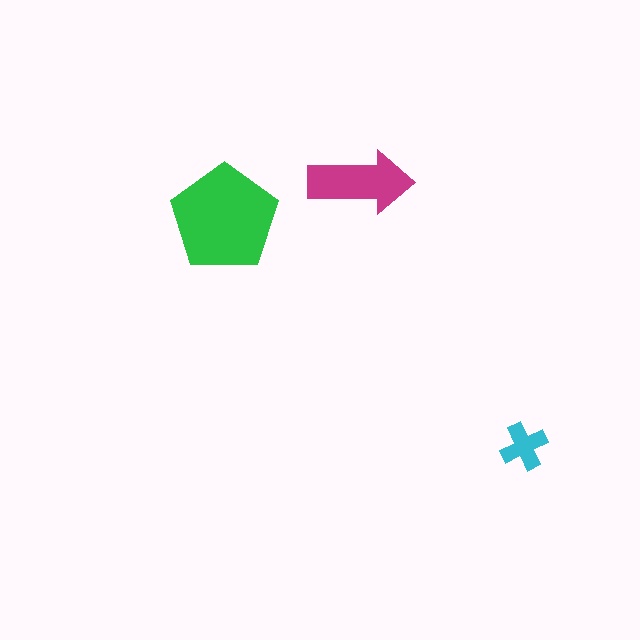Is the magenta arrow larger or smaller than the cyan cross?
Larger.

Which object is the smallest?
The cyan cross.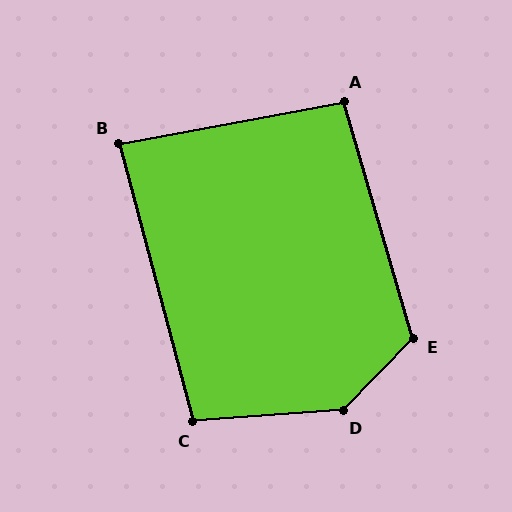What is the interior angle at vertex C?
Approximately 100 degrees (obtuse).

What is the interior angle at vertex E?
Approximately 120 degrees (obtuse).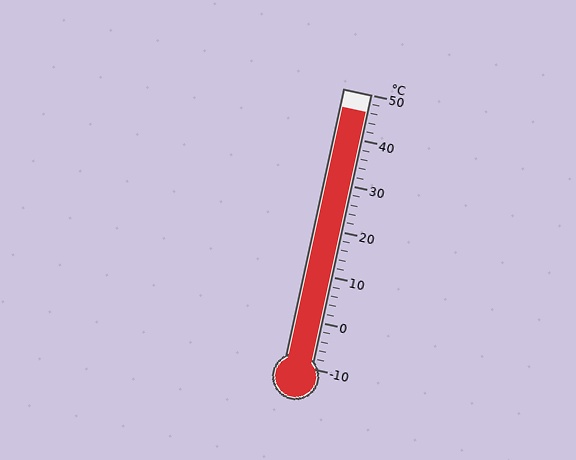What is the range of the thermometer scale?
The thermometer scale ranges from -10°C to 50°C.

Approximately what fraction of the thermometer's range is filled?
The thermometer is filled to approximately 95% of its range.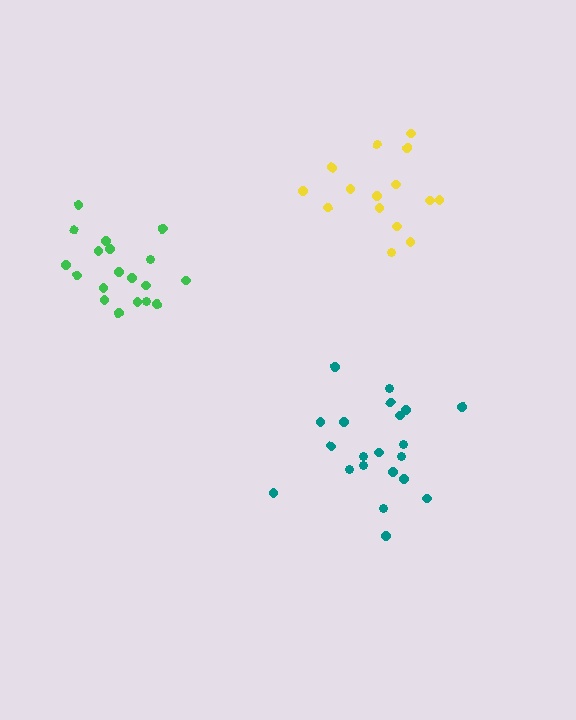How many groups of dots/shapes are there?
There are 3 groups.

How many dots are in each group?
Group 1: 15 dots, Group 2: 19 dots, Group 3: 21 dots (55 total).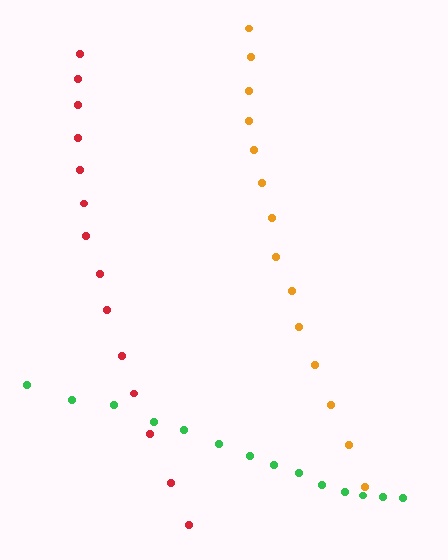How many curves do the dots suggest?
There are 3 distinct paths.